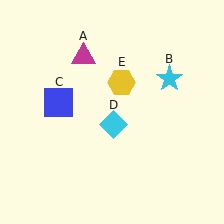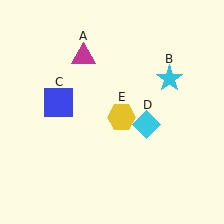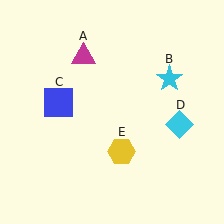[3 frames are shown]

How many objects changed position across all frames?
2 objects changed position: cyan diamond (object D), yellow hexagon (object E).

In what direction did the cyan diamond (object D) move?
The cyan diamond (object D) moved right.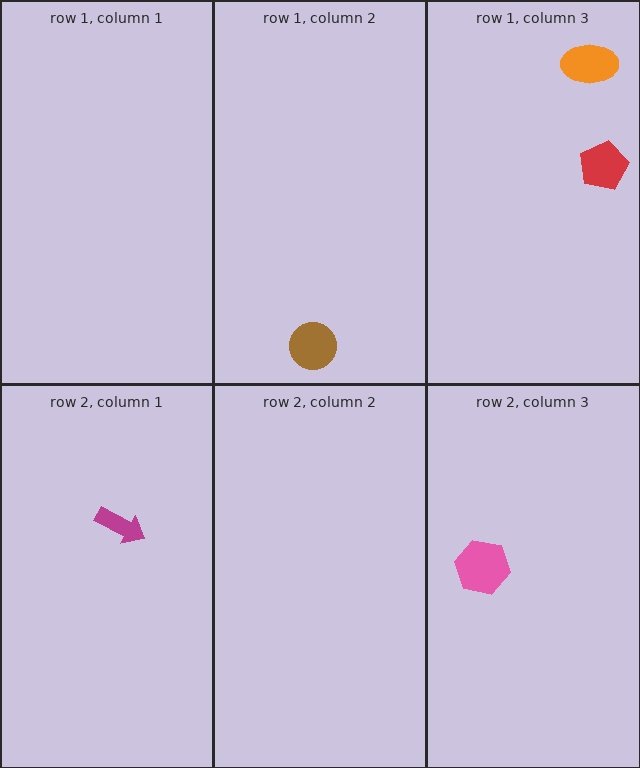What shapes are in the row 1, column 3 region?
The red pentagon, the orange ellipse.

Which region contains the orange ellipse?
The row 1, column 3 region.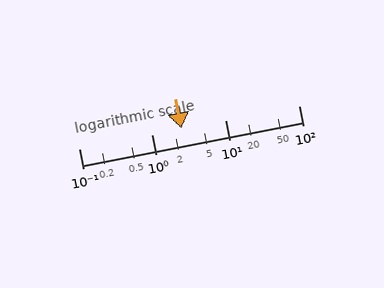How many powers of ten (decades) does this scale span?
The scale spans 3 decades, from 0.1 to 100.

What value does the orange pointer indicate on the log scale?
The pointer indicates approximately 2.5.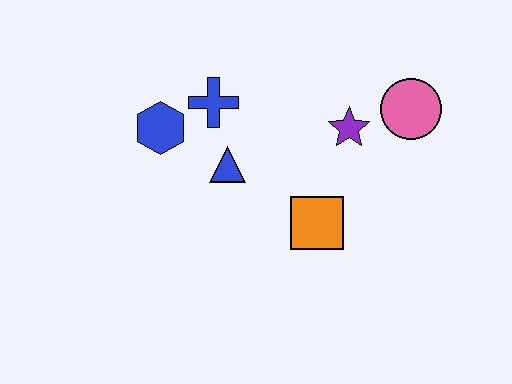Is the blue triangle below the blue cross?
Yes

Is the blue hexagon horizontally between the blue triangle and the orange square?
No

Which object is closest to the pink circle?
The purple star is closest to the pink circle.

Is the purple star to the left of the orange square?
No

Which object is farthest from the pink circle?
The blue hexagon is farthest from the pink circle.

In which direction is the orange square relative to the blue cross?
The orange square is below the blue cross.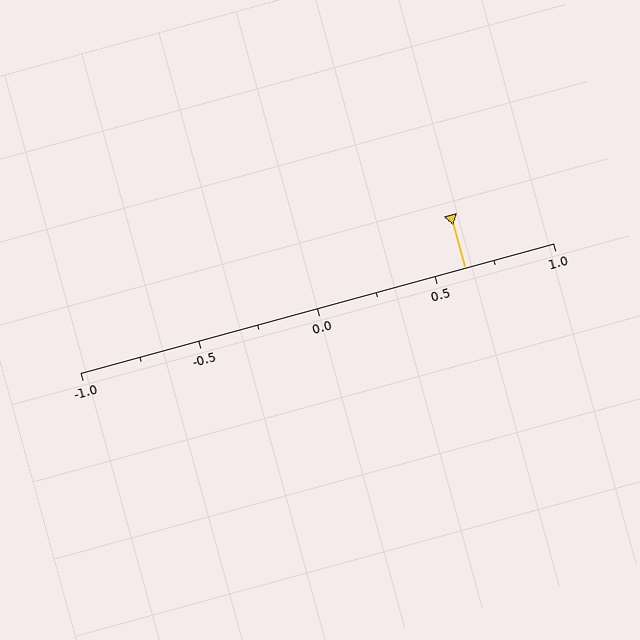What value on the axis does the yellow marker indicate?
The marker indicates approximately 0.62.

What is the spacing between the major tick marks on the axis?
The major ticks are spaced 0.5 apart.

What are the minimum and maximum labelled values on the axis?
The axis runs from -1.0 to 1.0.